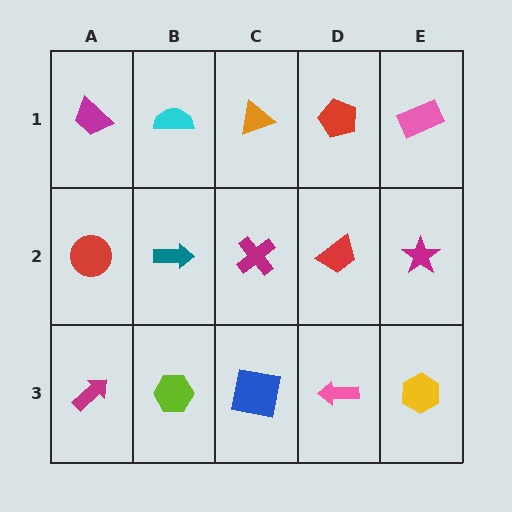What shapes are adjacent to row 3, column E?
A magenta star (row 2, column E), a pink arrow (row 3, column D).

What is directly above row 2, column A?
A magenta trapezoid.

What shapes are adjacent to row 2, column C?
An orange triangle (row 1, column C), a blue square (row 3, column C), a teal arrow (row 2, column B), a red trapezoid (row 2, column D).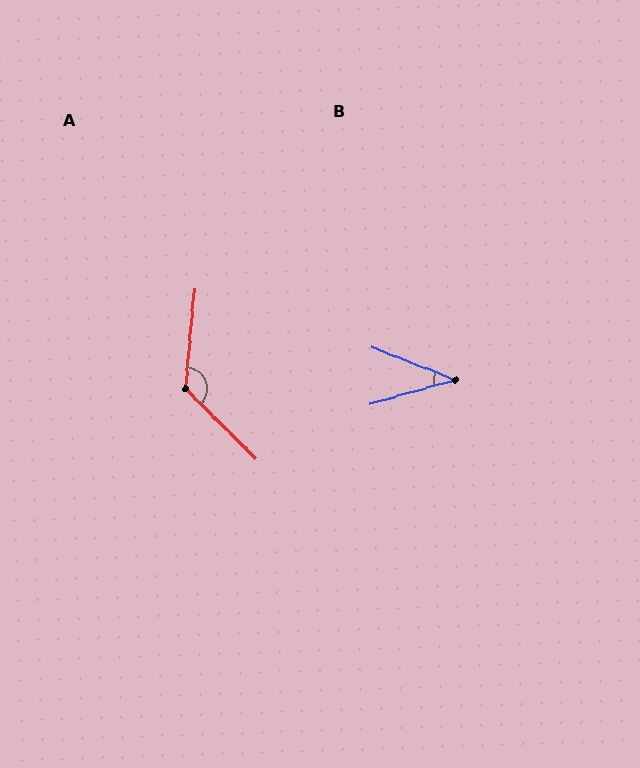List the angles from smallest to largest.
B (37°), A (129°).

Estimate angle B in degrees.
Approximately 37 degrees.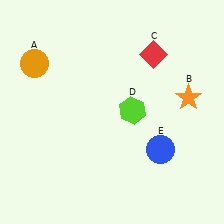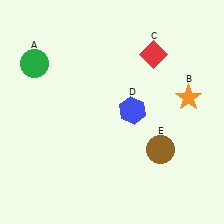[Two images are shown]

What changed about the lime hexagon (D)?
In Image 1, D is lime. In Image 2, it changed to blue.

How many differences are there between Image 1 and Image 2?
There are 3 differences between the two images.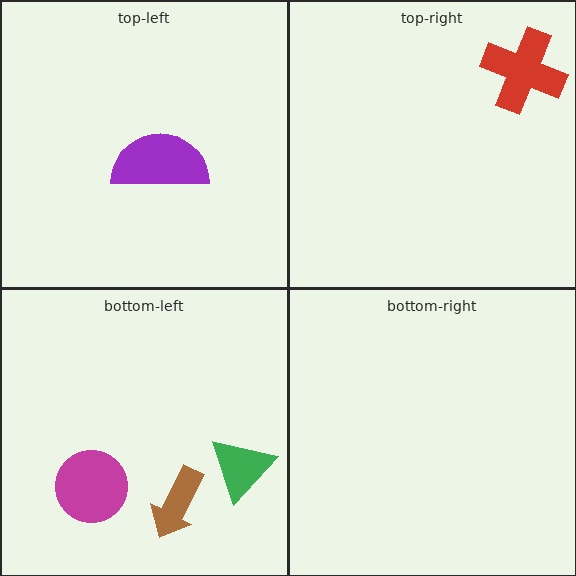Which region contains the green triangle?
The bottom-left region.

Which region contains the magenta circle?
The bottom-left region.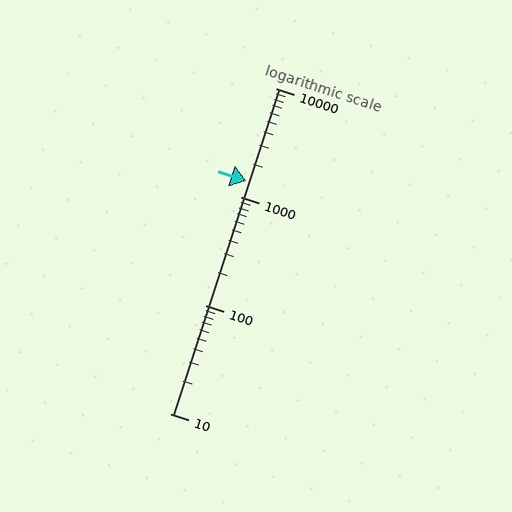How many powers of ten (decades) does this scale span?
The scale spans 3 decades, from 10 to 10000.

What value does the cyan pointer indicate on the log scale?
The pointer indicates approximately 1400.